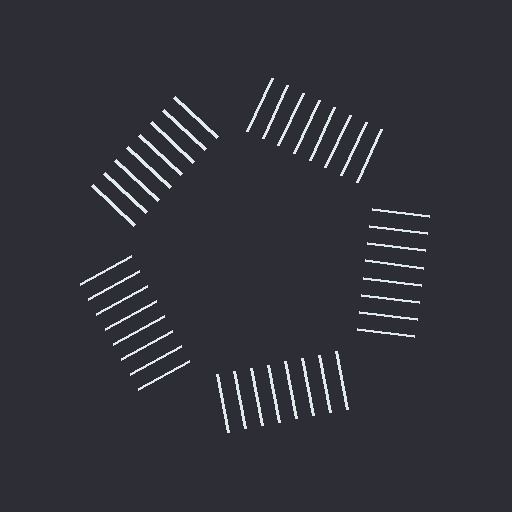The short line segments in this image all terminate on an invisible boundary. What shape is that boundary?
An illusory pentagon — the line segments terminate on its edges but no continuous stroke is drawn.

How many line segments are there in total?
40 — 8 along each of the 5 edges.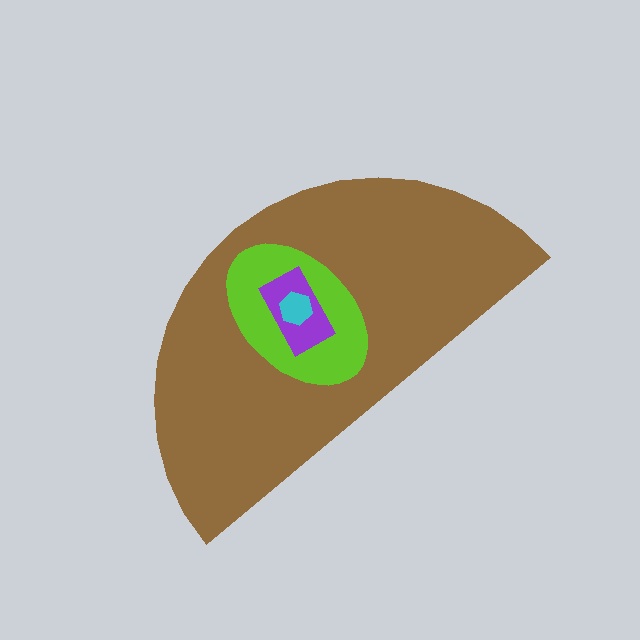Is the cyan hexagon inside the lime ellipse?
Yes.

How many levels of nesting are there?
4.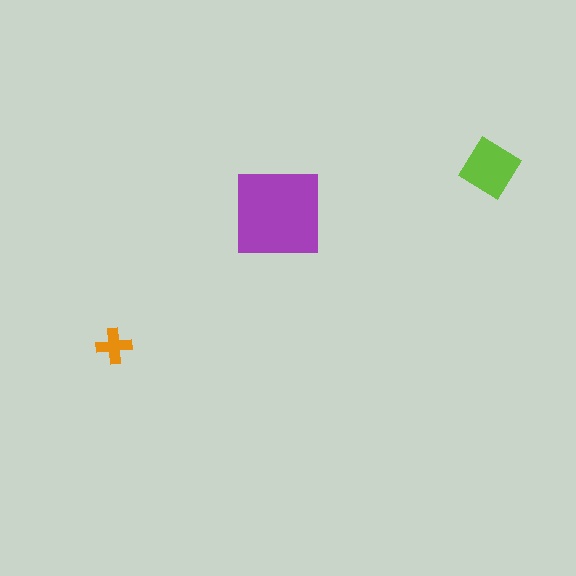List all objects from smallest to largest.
The orange cross, the lime diamond, the purple square.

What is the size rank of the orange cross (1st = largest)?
3rd.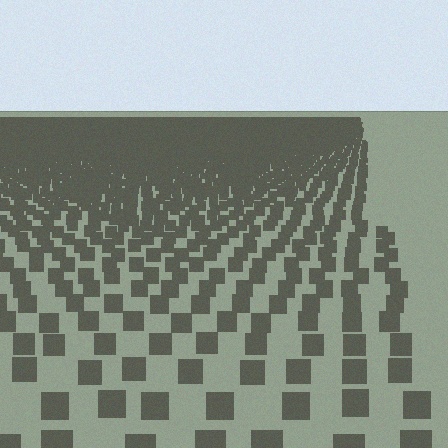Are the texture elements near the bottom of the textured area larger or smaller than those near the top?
Larger. Near the bottom, elements are closer to the viewer and appear at a bigger on-screen size.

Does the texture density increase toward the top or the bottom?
Density increases toward the top.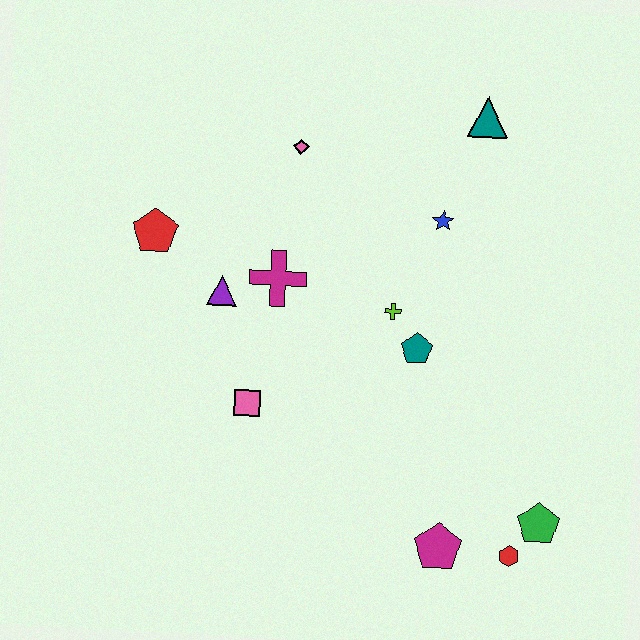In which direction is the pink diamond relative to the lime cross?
The pink diamond is above the lime cross.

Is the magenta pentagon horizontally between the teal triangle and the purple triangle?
Yes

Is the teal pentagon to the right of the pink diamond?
Yes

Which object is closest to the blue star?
The lime cross is closest to the blue star.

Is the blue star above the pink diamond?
No